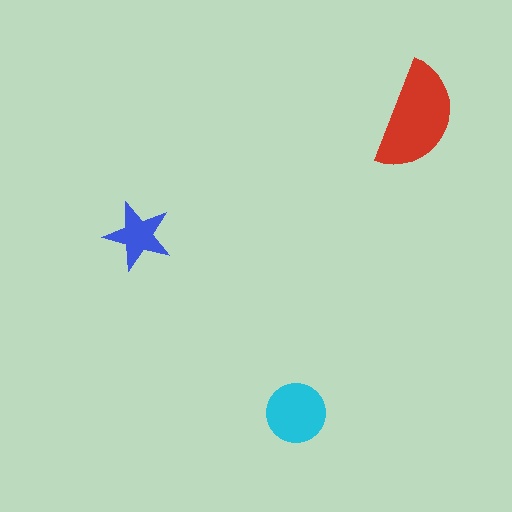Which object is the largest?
The red semicircle.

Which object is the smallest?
The blue star.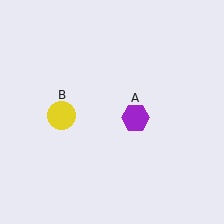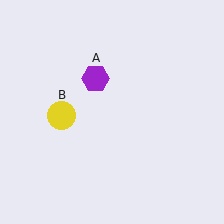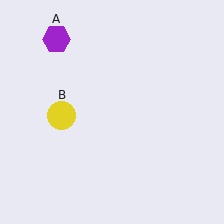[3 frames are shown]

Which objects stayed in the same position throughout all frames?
Yellow circle (object B) remained stationary.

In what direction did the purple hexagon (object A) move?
The purple hexagon (object A) moved up and to the left.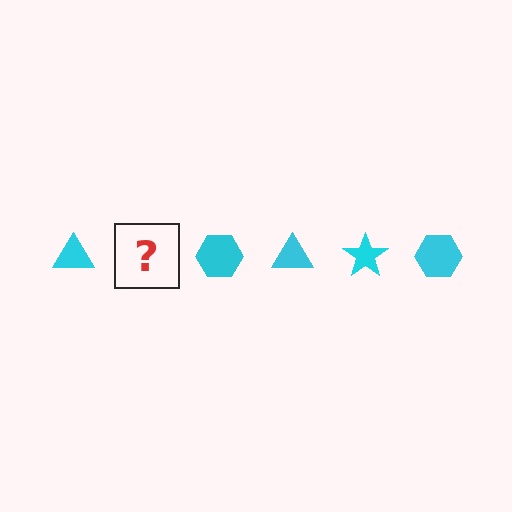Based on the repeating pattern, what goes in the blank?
The blank should be a cyan star.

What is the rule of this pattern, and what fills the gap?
The rule is that the pattern cycles through triangle, star, hexagon shapes in cyan. The gap should be filled with a cyan star.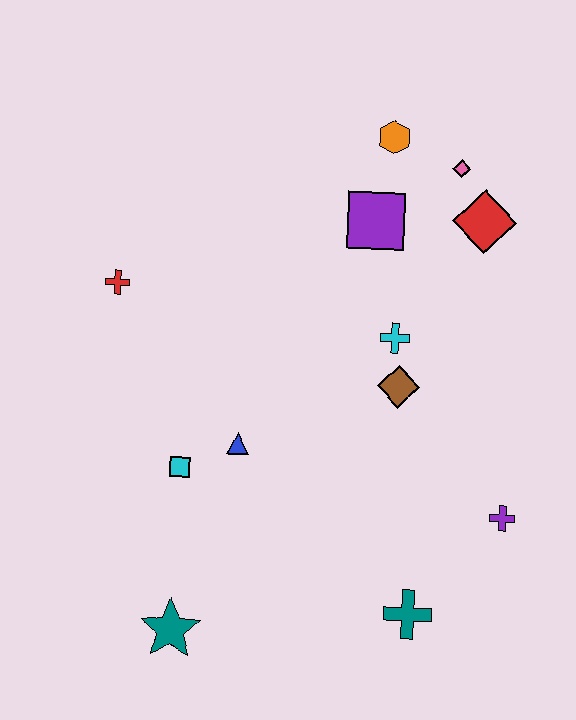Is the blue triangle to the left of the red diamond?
Yes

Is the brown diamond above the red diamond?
No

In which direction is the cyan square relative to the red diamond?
The cyan square is to the left of the red diamond.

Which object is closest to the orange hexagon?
The pink diamond is closest to the orange hexagon.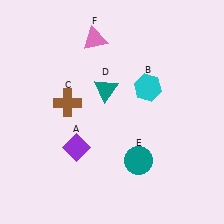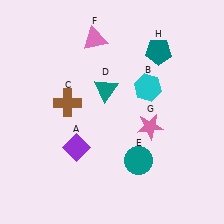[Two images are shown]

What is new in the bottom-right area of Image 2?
A pink star (G) was added in the bottom-right area of Image 2.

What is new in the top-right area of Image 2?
A teal pentagon (H) was added in the top-right area of Image 2.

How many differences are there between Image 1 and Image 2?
There are 2 differences between the two images.